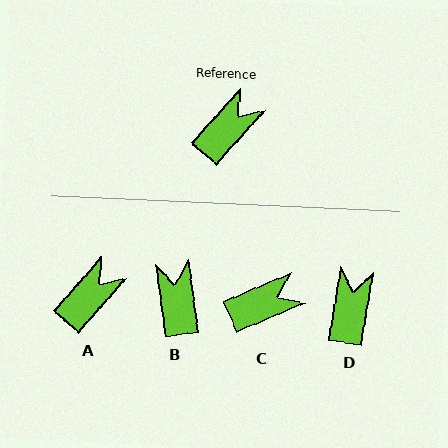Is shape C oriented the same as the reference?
No, it is off by about 26 degrees.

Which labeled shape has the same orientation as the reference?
A.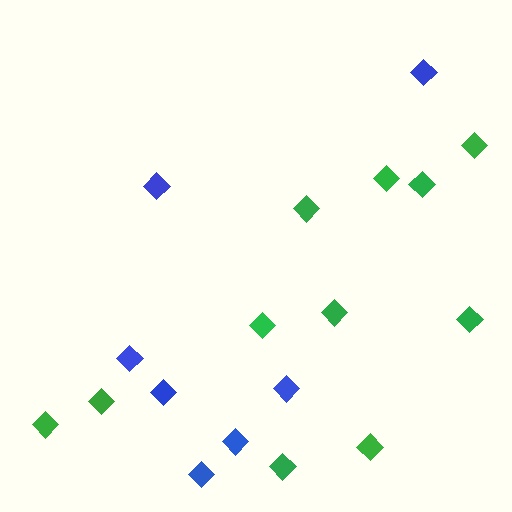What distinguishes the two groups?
There are 2 groups: one group of blue diamonds (7) and one group of green diamonds (11).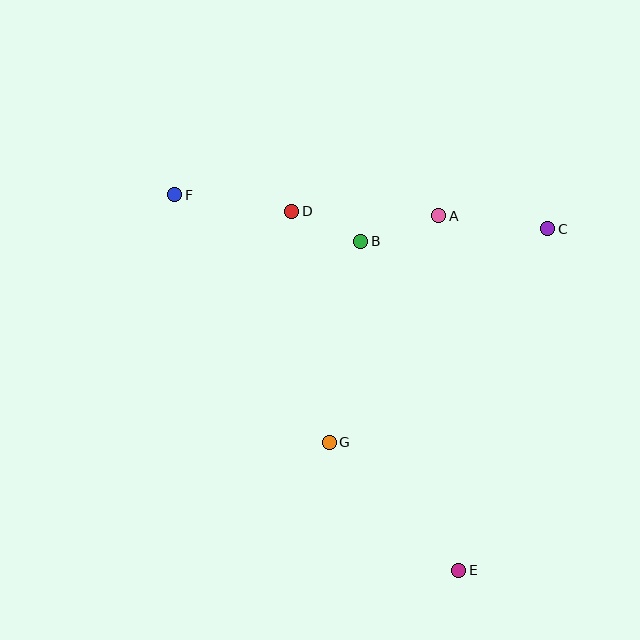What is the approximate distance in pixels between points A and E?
The distance between A and E is approximately 355 pixels.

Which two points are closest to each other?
Points B and D are closest to each other.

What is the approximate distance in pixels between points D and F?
The distance between D and F is approximately 118 pixels.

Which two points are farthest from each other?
Points E and F are farthest from each other.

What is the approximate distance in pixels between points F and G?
The distance between F and G is approximately 292 pixels.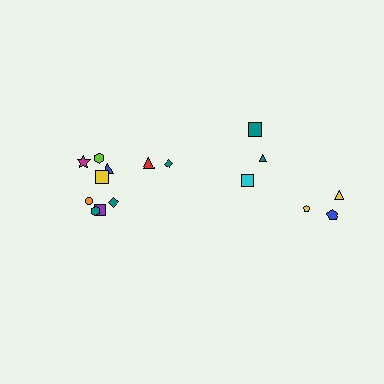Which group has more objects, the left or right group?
The left group.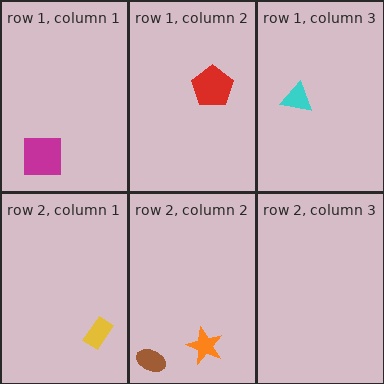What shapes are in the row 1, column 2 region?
The red pentagon.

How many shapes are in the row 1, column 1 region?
1.